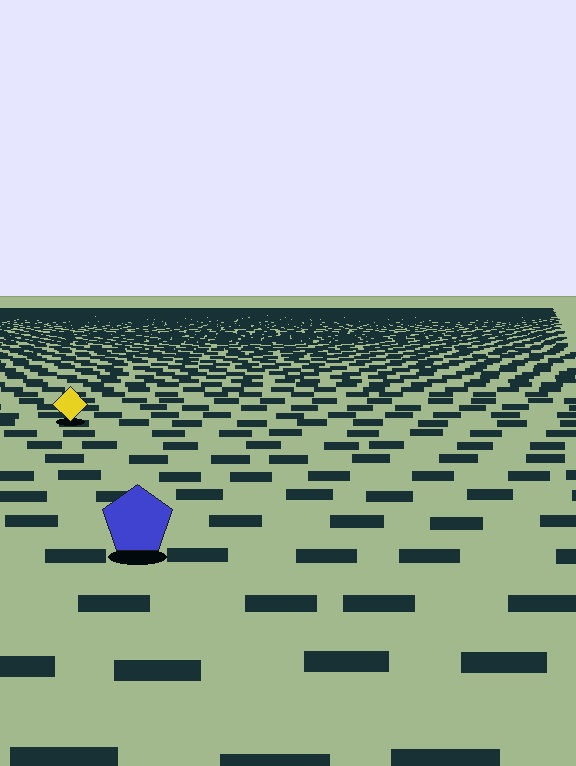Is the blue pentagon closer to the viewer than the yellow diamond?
Yes. The blue pentagon is closer — you can tell from the texture gradient: the ground texture is coarser near it.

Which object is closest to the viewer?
The blue pentagon is closest. The texture marks near it are larger and more spread out.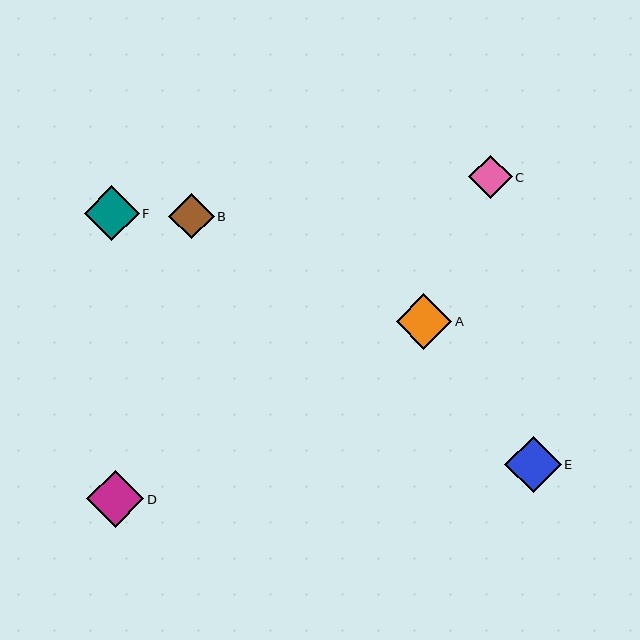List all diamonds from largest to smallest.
From largest to smallest: D, E, A, F, B, C.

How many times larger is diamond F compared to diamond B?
Diamond F is approximately 1.2 times the size of diamond B.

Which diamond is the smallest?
Diamond C is the smallest with a size of approximately 44 pixels.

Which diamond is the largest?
Diamond D is the largest with a size of approximately 57 pixels.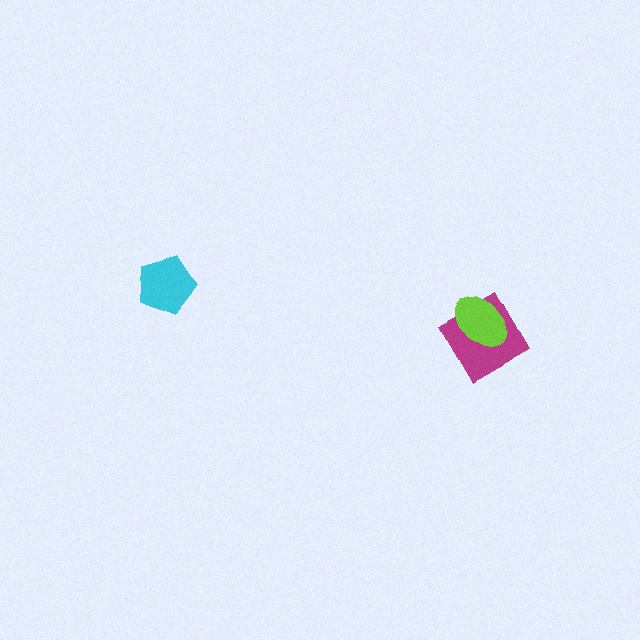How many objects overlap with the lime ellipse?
1 object overlaps with the lime ellipse.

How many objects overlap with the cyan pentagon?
0 objects overlap with the cyan pentagon.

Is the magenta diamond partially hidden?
Yes, it is partially covered by another shape.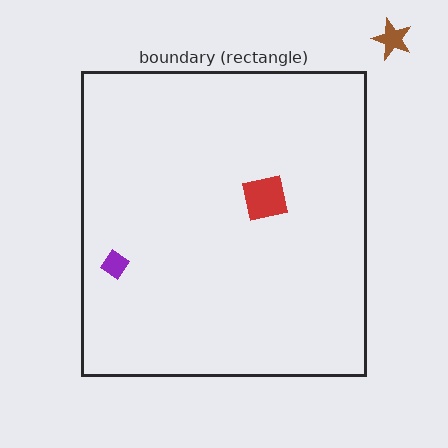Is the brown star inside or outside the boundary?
Outside.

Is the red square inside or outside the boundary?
Inside.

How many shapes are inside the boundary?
2 inside, 1 outside.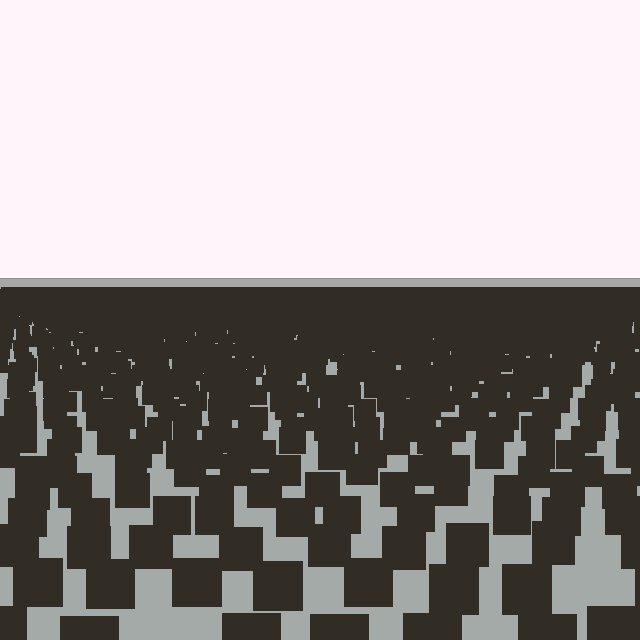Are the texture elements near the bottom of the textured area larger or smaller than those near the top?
Larger. Near the bottom, elements are closer to the viewer and appear at a bigger on-screen size.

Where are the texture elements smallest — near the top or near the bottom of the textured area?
Near the top.